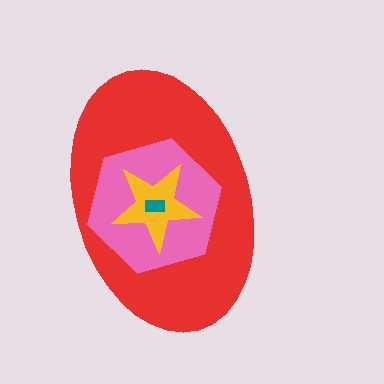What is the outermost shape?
The red ellipse.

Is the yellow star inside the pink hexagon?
Yes.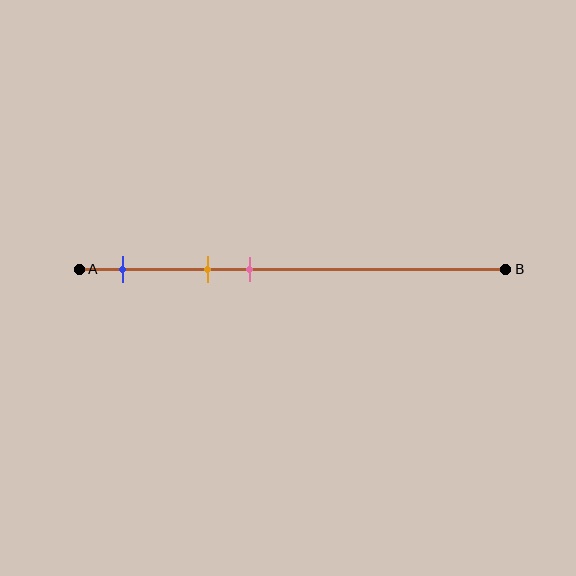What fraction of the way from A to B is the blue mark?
The blue mark is approximately 10% (0.1) of the way from A to B.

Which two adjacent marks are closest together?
The orange and pink marks are the closest adjacent pair.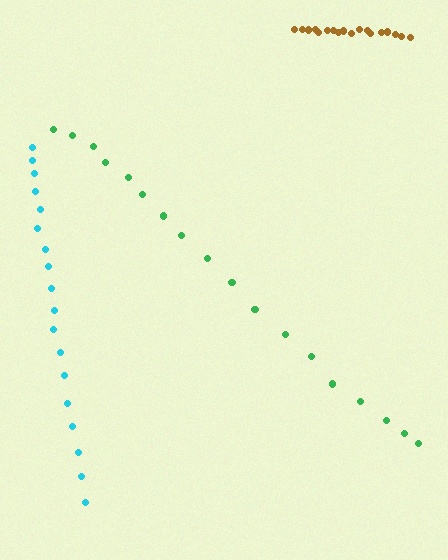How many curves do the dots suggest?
There are 3 distinct paths.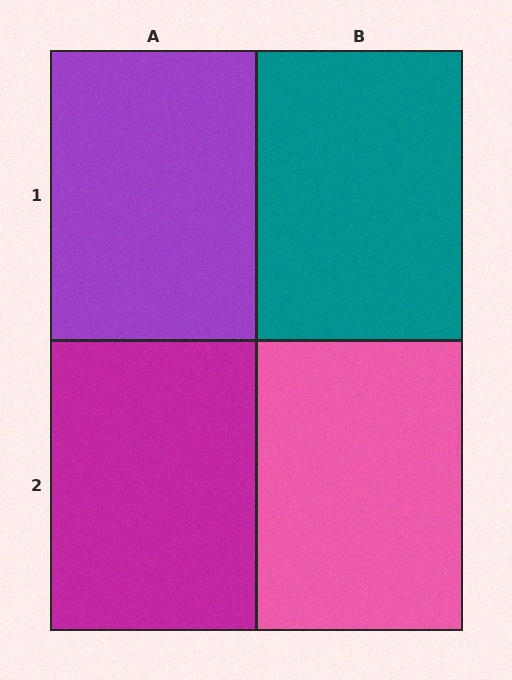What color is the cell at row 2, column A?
Magenta.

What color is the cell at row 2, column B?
Pink.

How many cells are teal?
1 cell is teal.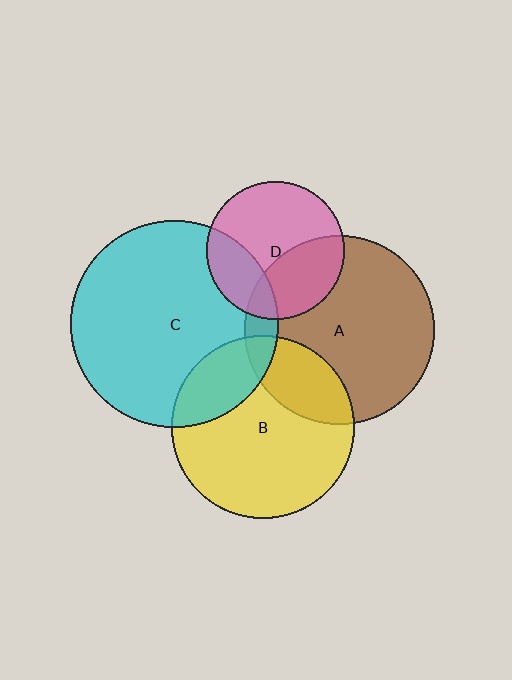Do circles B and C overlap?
Yes.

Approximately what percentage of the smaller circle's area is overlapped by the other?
Approximately 20%.